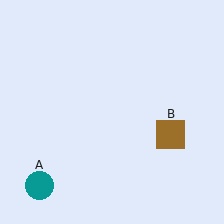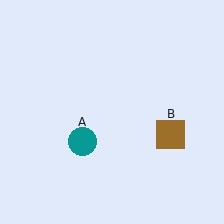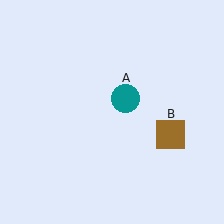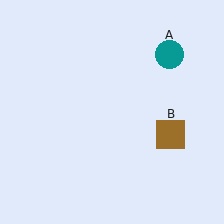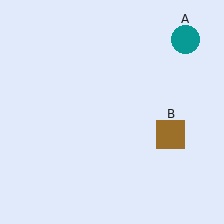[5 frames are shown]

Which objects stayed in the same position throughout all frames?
Brown square (object B) remained stationary.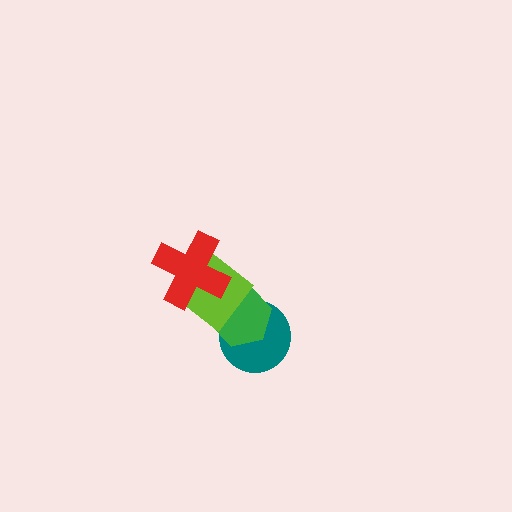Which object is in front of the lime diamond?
The red cross is in front of the lime diamond.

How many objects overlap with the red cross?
1 object overlaps with the red cross.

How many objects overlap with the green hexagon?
2 objects overlap with the green hexagon.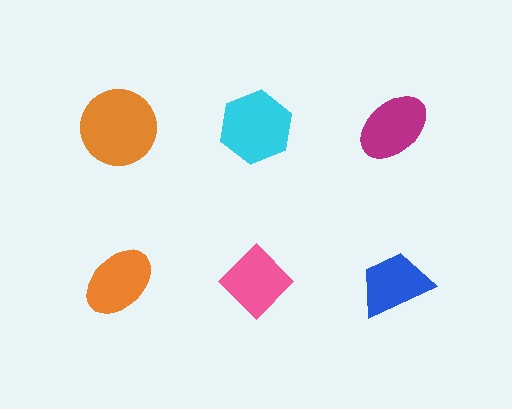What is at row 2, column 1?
An orange ellipse.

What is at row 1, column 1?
An orange circle.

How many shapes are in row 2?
3 shapes.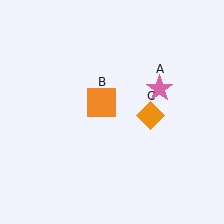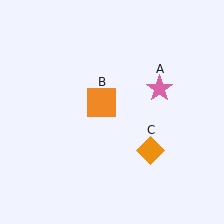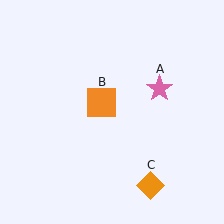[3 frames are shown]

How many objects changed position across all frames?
1 object changed position: orange diamond (object C).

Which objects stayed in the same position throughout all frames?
Pink star (object A) and orange square (object B) remained stationary.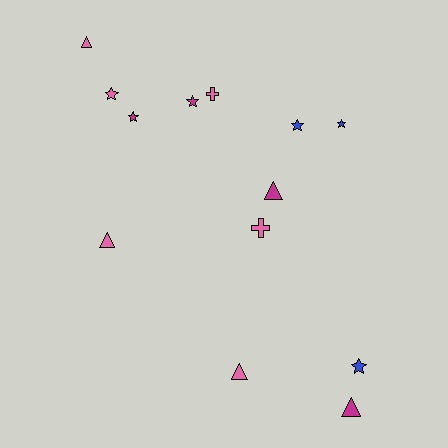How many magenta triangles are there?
There are 2 magenta triangles.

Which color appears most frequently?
Pink, with 6 objects.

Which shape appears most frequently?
Star, with 6 objects.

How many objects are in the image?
There are 13 objects.